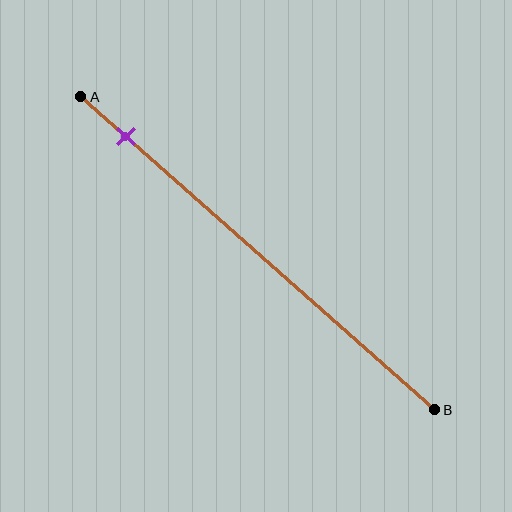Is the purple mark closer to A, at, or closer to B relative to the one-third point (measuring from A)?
The purple mark is closer to point A than the one-third point of segment AB.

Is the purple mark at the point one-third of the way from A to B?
No, the mark is at about 15% from A, not at the 33% one-third point.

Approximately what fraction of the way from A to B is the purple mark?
The purple mark is approximately 15% of the way from A to B.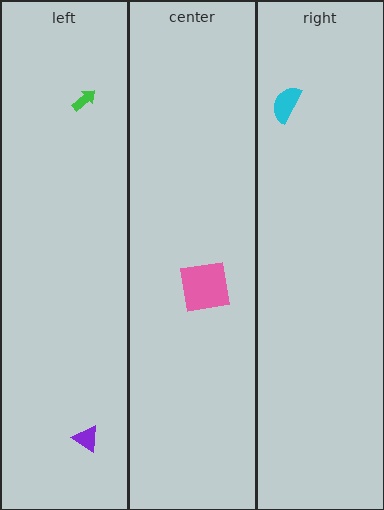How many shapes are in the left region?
2.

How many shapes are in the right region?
1.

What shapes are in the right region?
The cyan semicircle.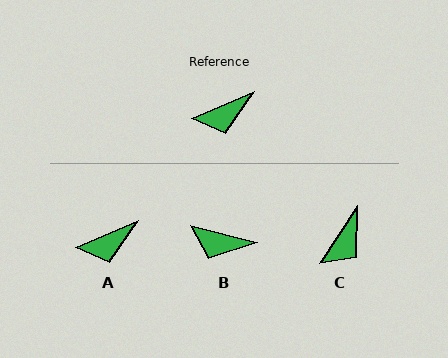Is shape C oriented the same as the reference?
No, it is off by about 33 degrees.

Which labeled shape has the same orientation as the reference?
A.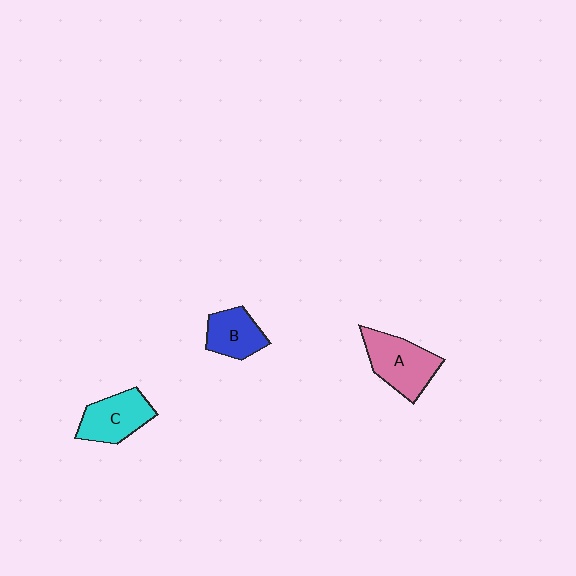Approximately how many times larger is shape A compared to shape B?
Approximately 1.5 times.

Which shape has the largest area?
Shape A (pink).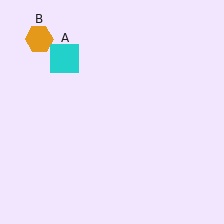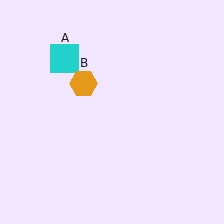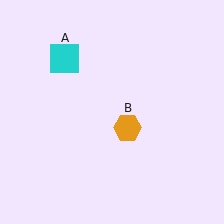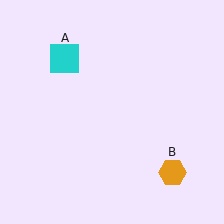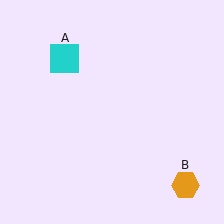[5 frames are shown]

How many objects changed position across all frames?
1 object changed position: orange hexagon (object B).